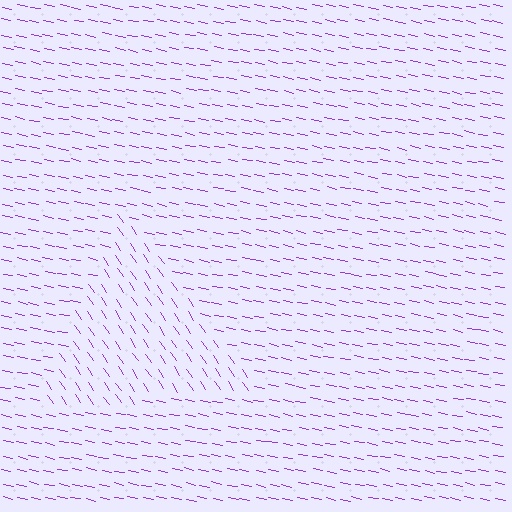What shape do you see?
I see a triangle.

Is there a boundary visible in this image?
Yes, there is a texture boundary formed by a change in line orientation.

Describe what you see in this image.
The image is filled with small purple line segments. A triangle region in the image has lines oriented differently from the surrounding lines, creating a visible texture boundary.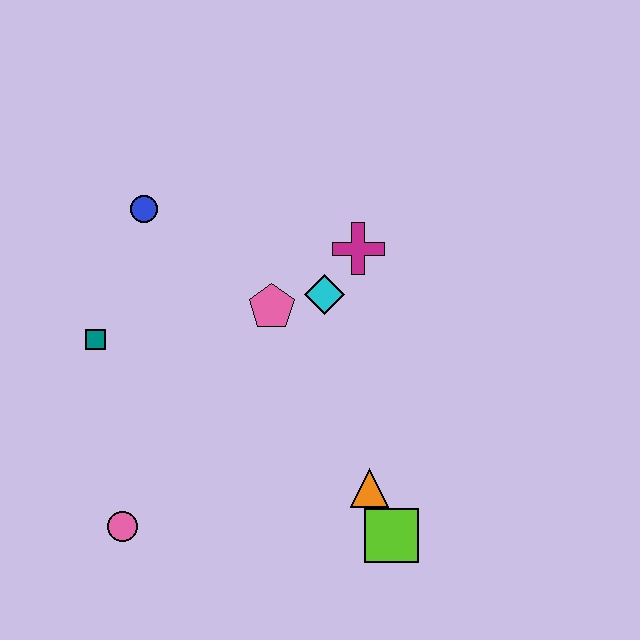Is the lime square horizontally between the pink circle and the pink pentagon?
No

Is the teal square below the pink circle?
No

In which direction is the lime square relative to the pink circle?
The lime square is to the right of the pink circle.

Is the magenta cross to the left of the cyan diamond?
No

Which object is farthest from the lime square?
The blue circle is farthest from the lime square.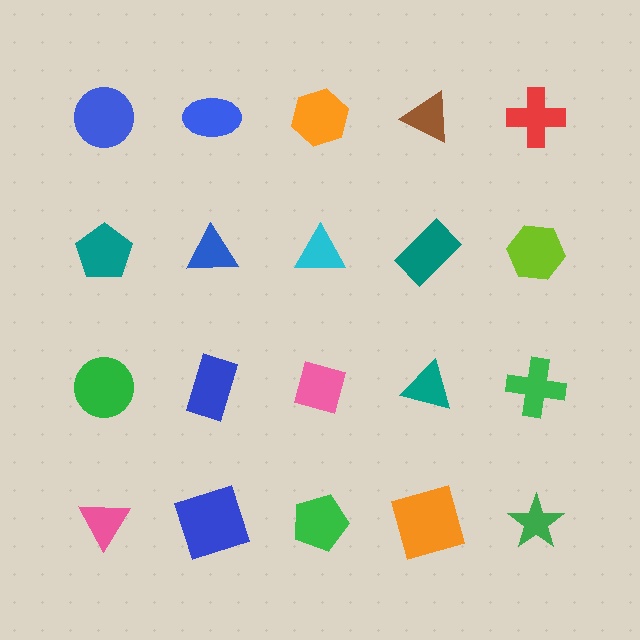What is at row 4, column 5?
A green star.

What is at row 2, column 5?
A lime hexagon.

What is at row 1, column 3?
An orange hexagon.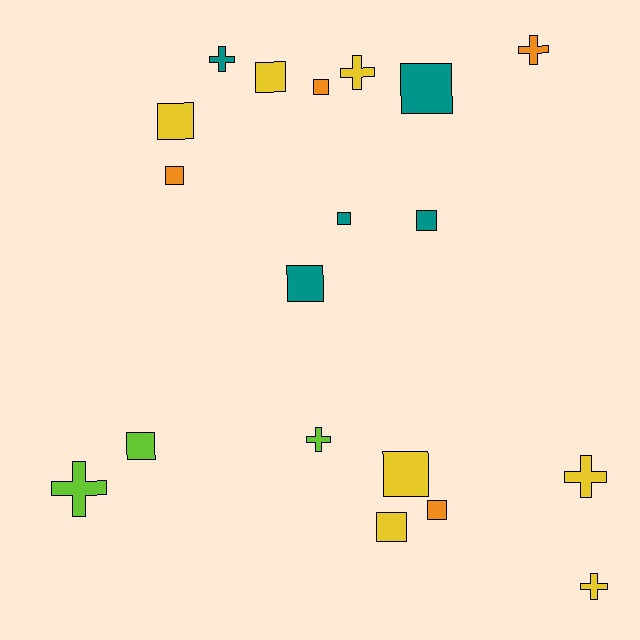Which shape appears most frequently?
Square, with 12 objects.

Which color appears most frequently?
Yellow, with 7 objects.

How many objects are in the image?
There are 19 objects.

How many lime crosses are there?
There are 2 lime crosses.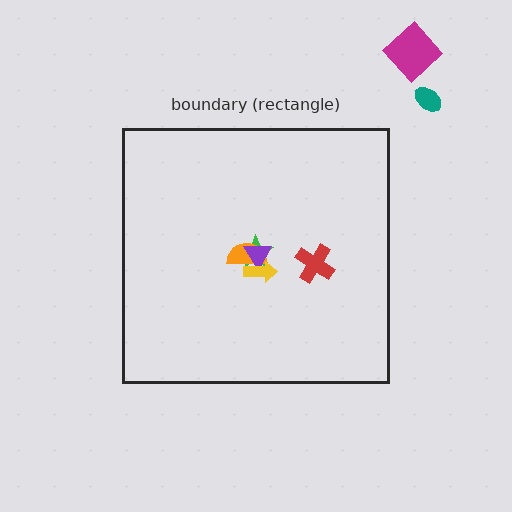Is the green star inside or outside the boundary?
Inside.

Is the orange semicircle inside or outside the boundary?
Inside.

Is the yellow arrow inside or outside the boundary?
Inside.